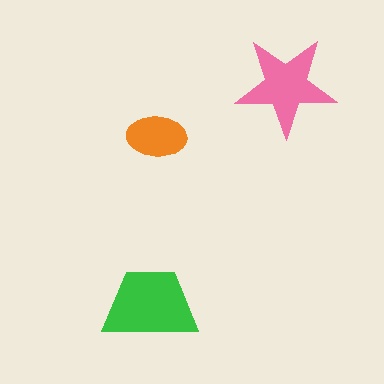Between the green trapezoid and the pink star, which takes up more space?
The green trapezoid.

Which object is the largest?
The green trapezoid.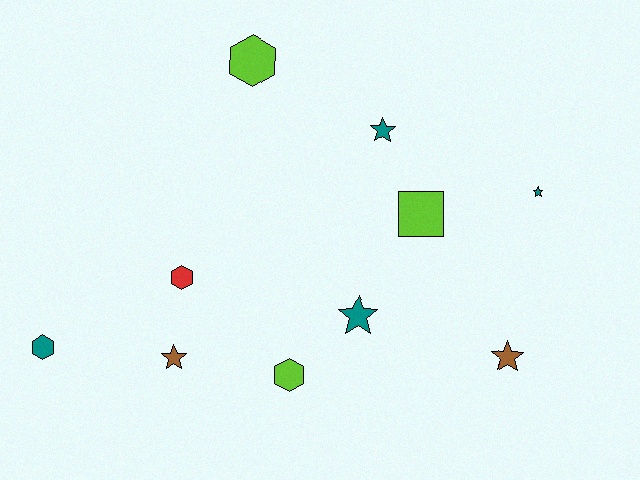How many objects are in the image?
There are 10 objects.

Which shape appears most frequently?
Star, with 5 objects.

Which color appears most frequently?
Teal, with 4 objects.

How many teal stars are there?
There are 3 teal stars.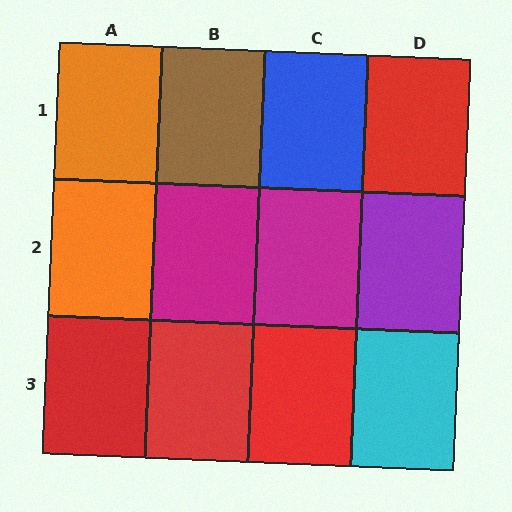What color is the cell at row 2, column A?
Orange.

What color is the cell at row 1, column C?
Blue.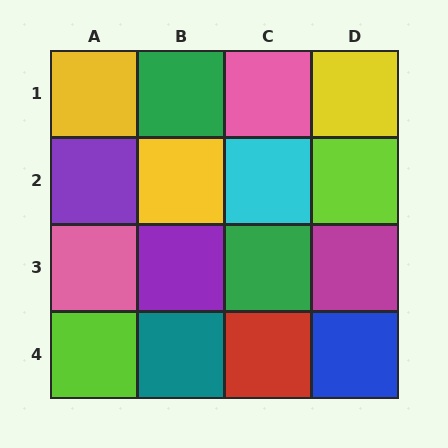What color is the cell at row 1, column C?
Pink.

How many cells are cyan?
1 cell is cyan.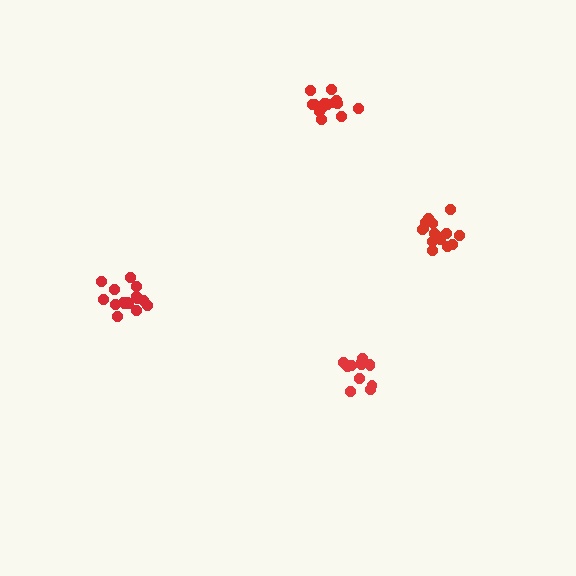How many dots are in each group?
Group 1: 15 dots, Group 2: 16 dots, Group 3: 15 dots, Group 4: 12 dots (58 total).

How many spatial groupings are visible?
There are 4 spatial groupings.